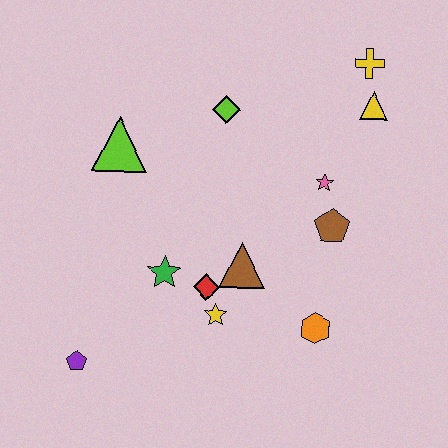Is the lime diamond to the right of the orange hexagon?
No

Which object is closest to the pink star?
The brown pentagon is closest to the pink star.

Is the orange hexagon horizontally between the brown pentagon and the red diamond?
Yes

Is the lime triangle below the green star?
No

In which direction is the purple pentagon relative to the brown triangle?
The purple pentagon is to the left of the brown triangle.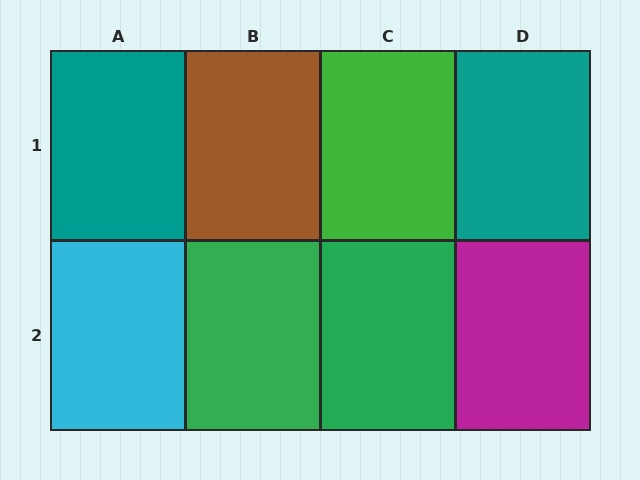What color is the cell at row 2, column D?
Magenta.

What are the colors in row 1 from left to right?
Teal, brown, green, teal.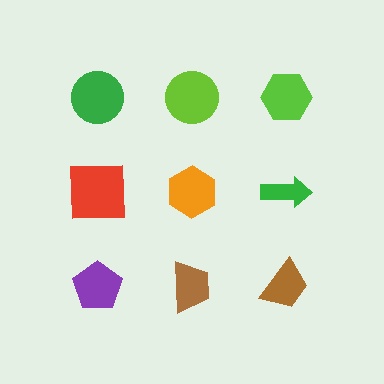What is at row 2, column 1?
A red square.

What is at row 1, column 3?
A lime hexagon.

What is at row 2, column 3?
A green arrow.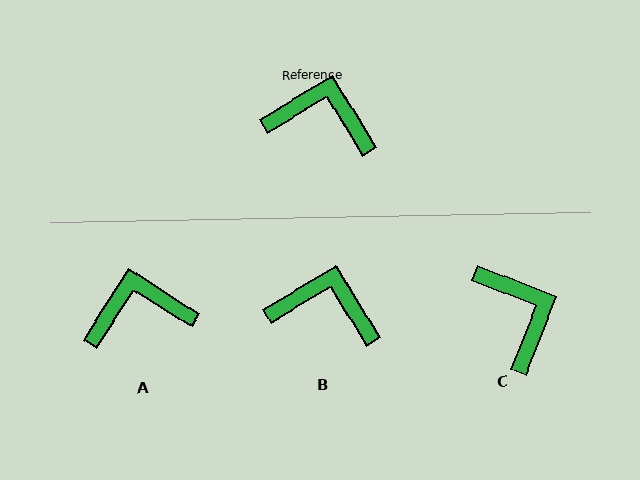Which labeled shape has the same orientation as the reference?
B.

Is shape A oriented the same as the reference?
No, it is off by about 26 degrees.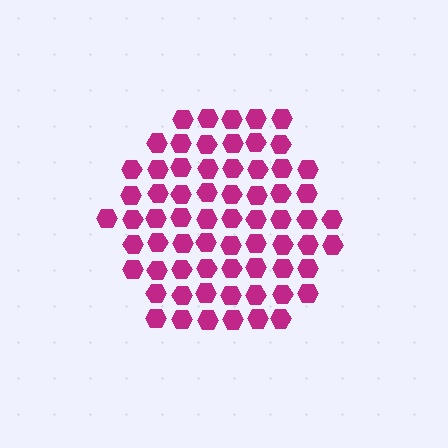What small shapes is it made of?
It is made of small hexagons.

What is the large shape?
The large shape is a hexagon.